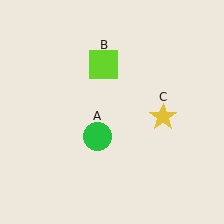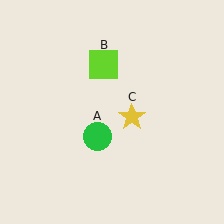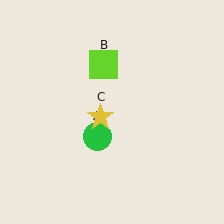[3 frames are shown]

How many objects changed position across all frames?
1 object changed position: yellow star (object C).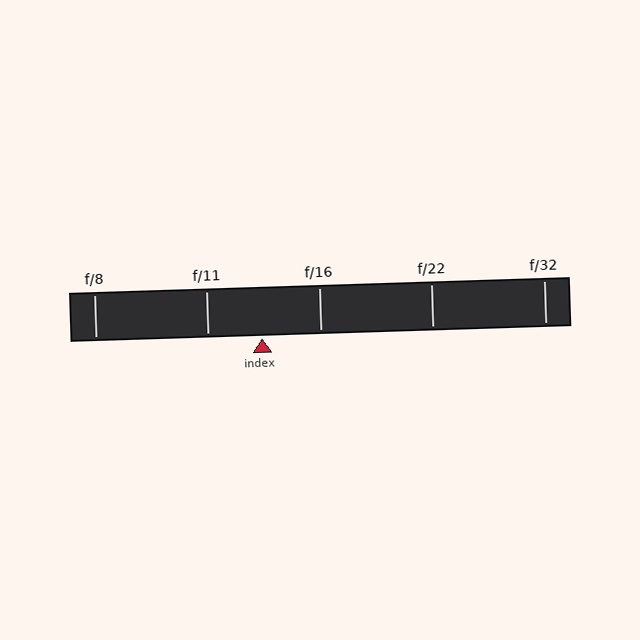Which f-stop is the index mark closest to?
The index mark is closest to f/11.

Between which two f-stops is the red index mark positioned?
The index mark is between f/11 and f/16.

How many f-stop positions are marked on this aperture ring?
There are 5 f-stop positions marked.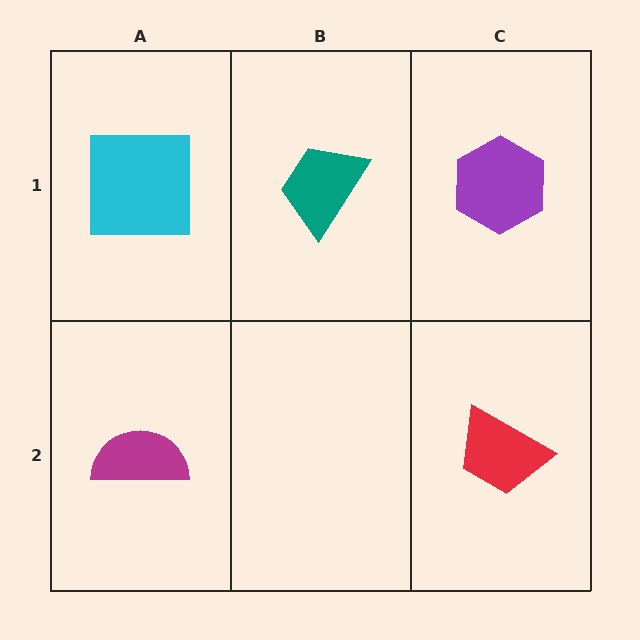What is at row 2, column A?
A magenta semicircle.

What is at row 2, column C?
A red trapezoid.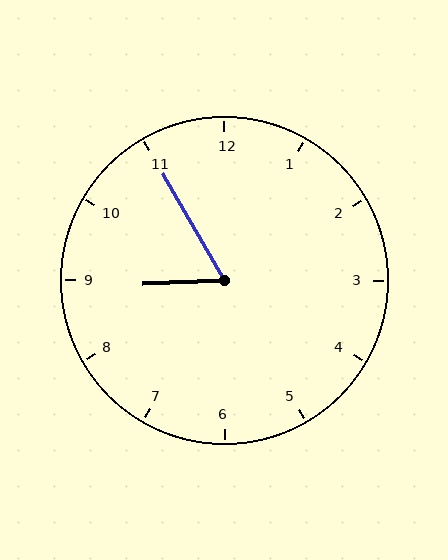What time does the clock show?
8:55.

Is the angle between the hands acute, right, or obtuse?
It is acute.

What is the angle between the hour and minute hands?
Approximately 62 degrees.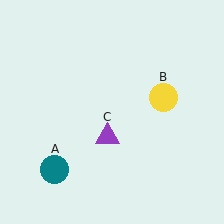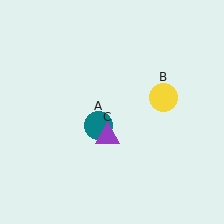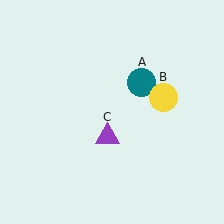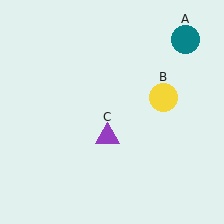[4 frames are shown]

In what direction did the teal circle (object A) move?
The teal circle (object A) moved up and to the right.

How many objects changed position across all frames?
1 object changed position: teal circle (object A).